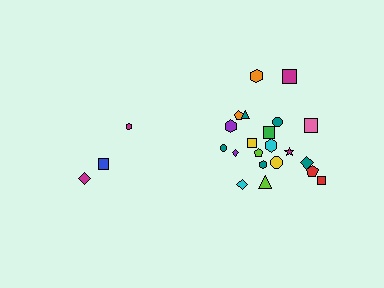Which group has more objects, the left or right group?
The right group.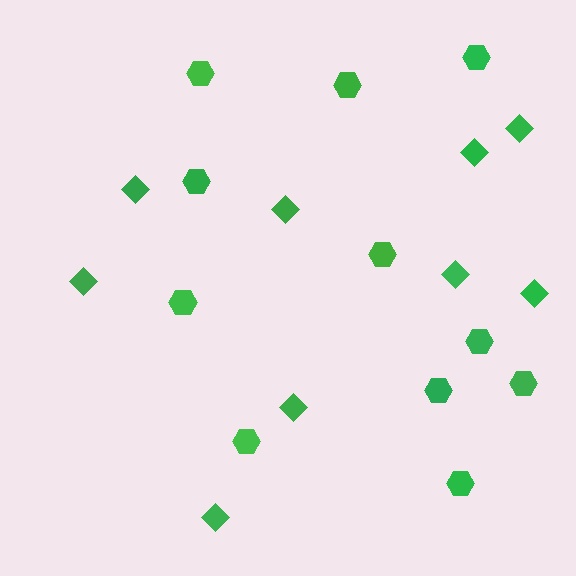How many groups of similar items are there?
There are 2 groups: one group of hexagons (11) and one group of diamonds (9).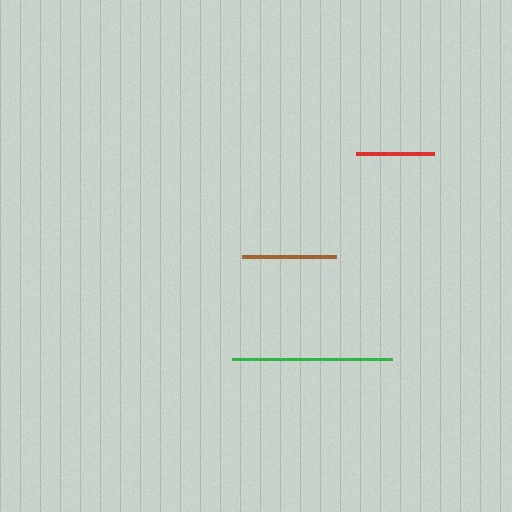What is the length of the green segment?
The green segment is approximately 160 pixels long.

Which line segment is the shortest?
The red line is the shortest at approximately 78 pixels.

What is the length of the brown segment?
The brown segment is approximately 94 pixels long.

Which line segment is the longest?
The green line is the longest at approximately 160 pixels.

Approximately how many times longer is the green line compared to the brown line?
The green line is approximately 1.7 times the length of the brown line.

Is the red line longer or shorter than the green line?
The green line is longer than the red line.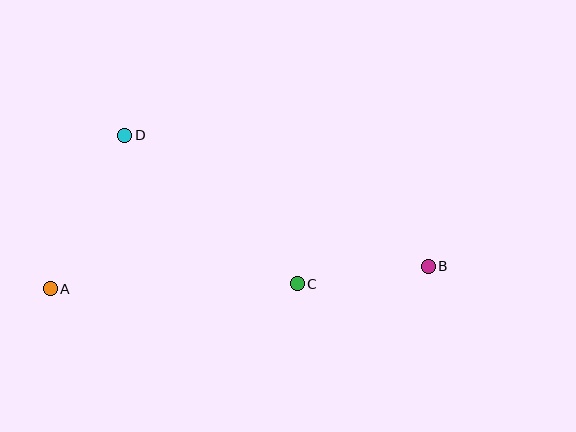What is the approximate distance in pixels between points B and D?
The distance between B and D is approximately 331 pixels.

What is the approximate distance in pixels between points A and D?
The distance between A and D is approximately 171 pixels.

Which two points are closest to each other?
Points B and C are closest to each other.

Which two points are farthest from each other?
Points A and B are farthest from each other.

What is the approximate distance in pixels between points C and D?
The distance between C and D is approximately 228 pixels.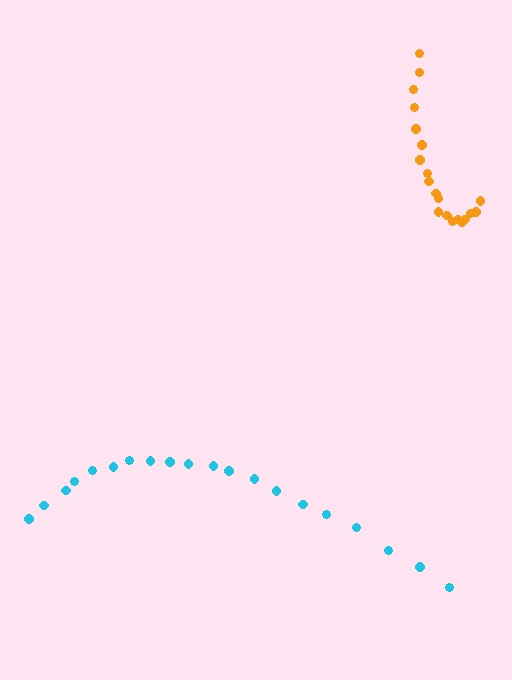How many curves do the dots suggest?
There are 2 distinct paths.